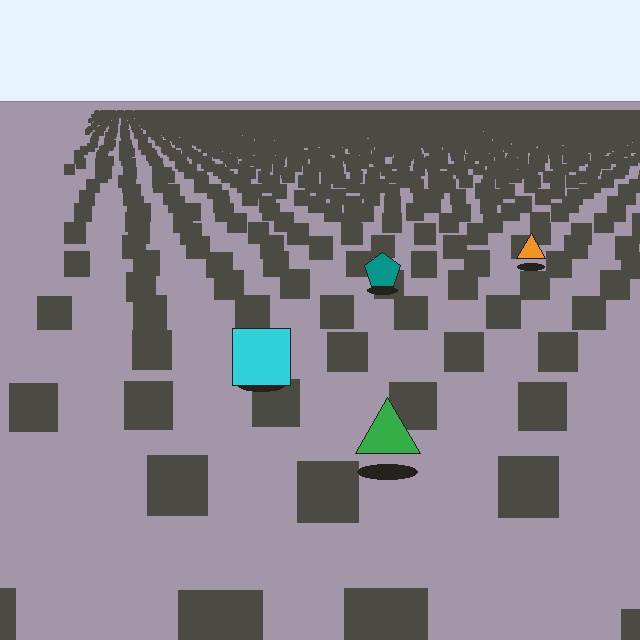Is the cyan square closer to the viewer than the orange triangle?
Yes. The cyan square is closer — you can tell from the texture gradient: the ground texture is coarser near it.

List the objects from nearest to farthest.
From nearest to farthest: the green triangle, the cyan square, the teal pentagon, the orange triangle.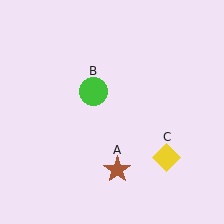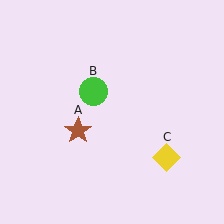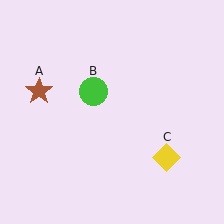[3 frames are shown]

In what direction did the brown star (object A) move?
The brown star (object A) moved up and to the left.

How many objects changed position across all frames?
1 object changed position: brown star (object A).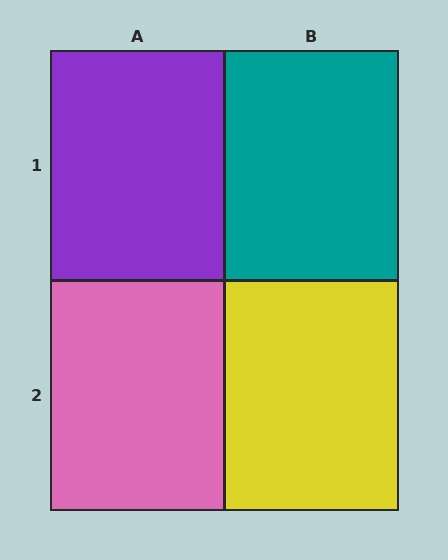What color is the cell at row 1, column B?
Teal.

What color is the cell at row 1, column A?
Purple.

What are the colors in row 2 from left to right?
Pink, yellow.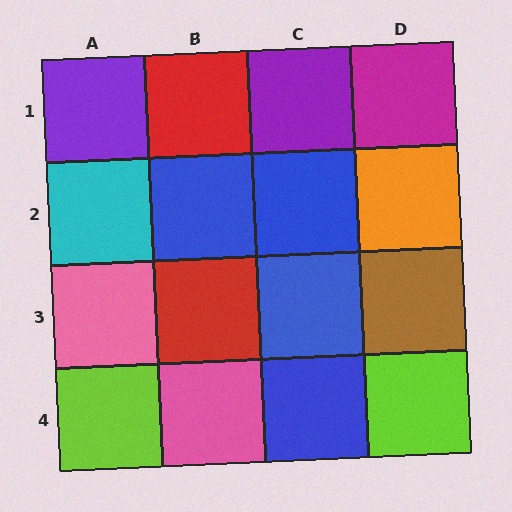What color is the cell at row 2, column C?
Blue.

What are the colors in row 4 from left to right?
Lime, pink, blue, lime.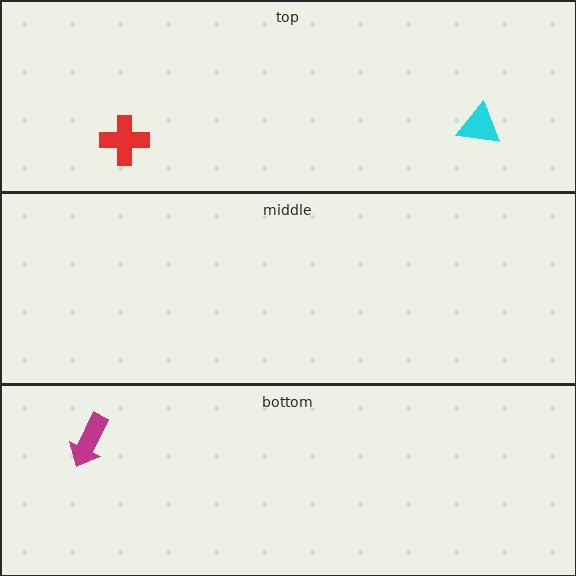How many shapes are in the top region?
2.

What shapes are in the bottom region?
The magenta arrow.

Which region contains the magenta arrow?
The bottom region.